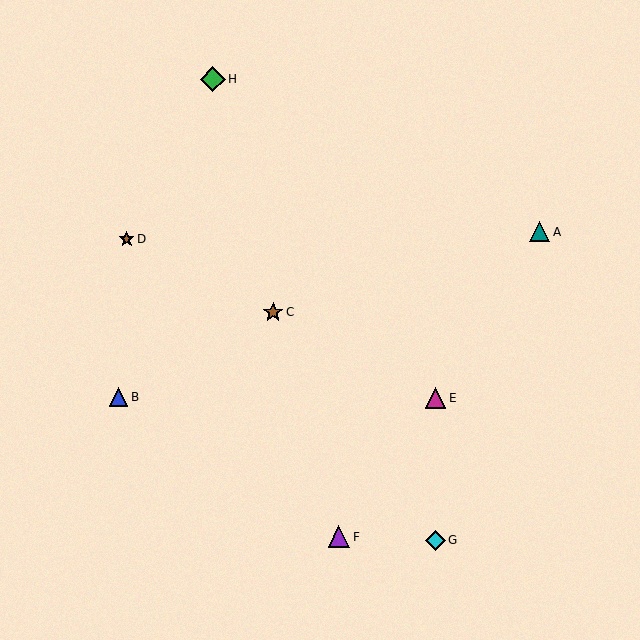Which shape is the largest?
The green diamond (labeled H) is the largest.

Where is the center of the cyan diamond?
The center of the cyan diamond is at (436, 540).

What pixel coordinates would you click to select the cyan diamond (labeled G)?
Click at (436, 540) to select the cyan diamond G.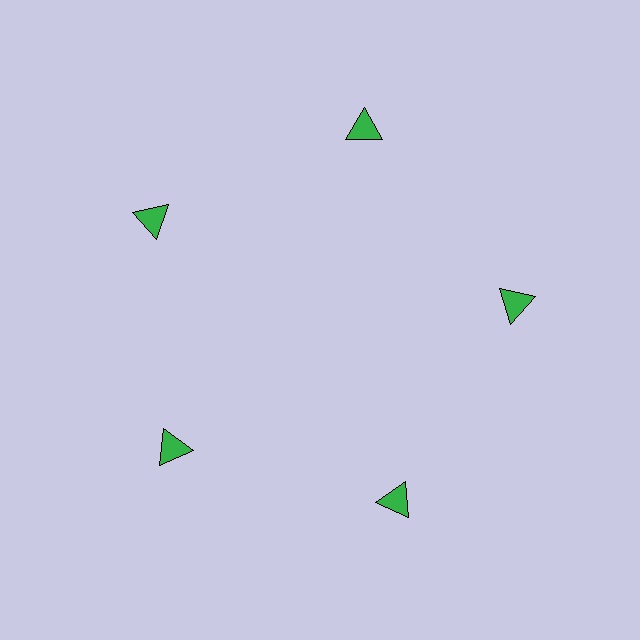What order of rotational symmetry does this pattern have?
This pattern has 5-fold rotational symmetry.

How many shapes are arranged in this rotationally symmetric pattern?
There are 5 shapes, arranged in 5 groups of 1.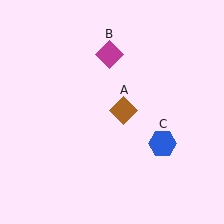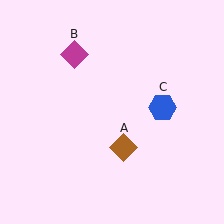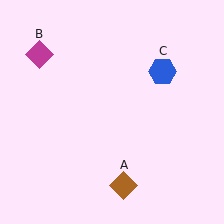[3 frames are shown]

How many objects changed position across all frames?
3 objects changed position: brown diamond (object A), magenta diamond (object B), blue hexagon (object C).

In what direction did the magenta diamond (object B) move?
The magenta diamond (object B) moved left.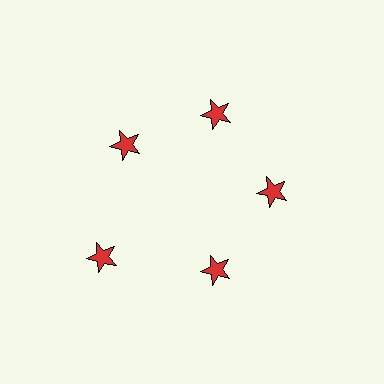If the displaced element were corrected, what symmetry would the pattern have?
It would have 5-fold rotational symmetry — the pattern would map onto itself every 72 degrees.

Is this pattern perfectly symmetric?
No. The 5 red stars are arranged in a ring, but one element near the 8 o'clock position is pushed outward from the center, breaking the 5-fold rotational symmetry.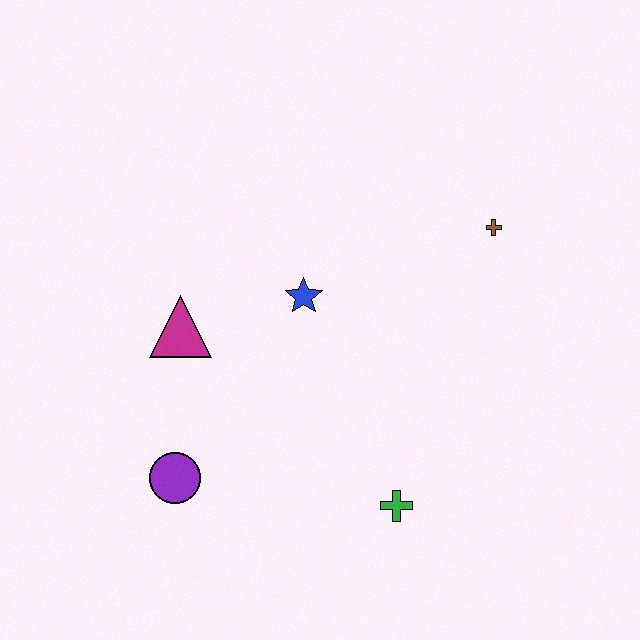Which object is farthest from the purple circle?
The brown cross is farthest from the purple circle.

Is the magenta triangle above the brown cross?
No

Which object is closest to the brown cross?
The blue star is closest to the brown cross.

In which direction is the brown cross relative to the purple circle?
The brown cross is to the right of the purple circle.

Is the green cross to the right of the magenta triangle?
Yes